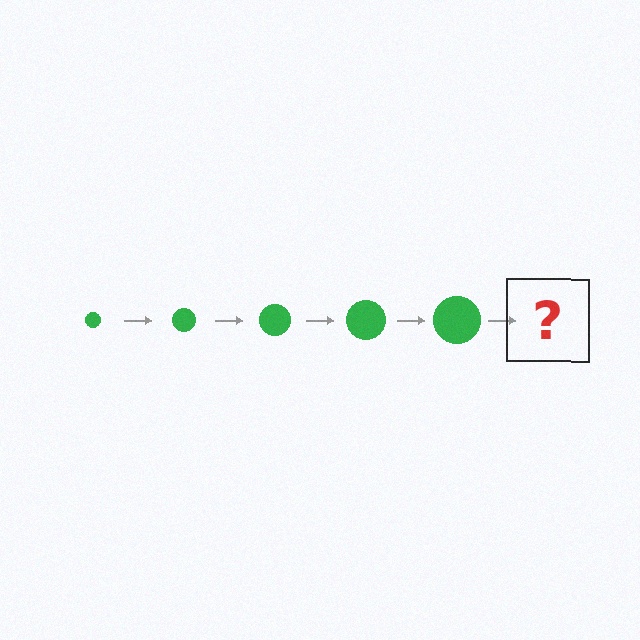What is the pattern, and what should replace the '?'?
The pattern is that the circle gets progressively larger each step. The '?' should be a green circle, larger than the previous one.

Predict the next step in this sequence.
The next step is a green circle, larger than the previous one.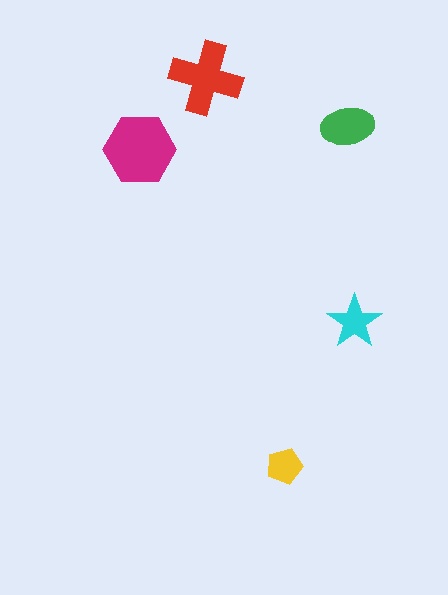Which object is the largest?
The magenta hexagon.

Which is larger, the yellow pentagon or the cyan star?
The cyan star.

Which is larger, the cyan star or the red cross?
The red cross.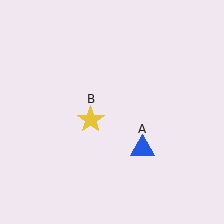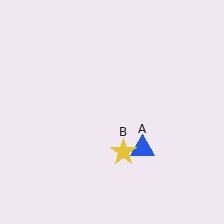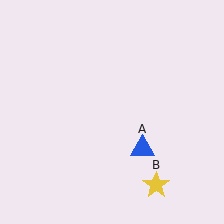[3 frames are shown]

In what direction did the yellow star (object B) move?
The yellow star (object B) moved down and to the right.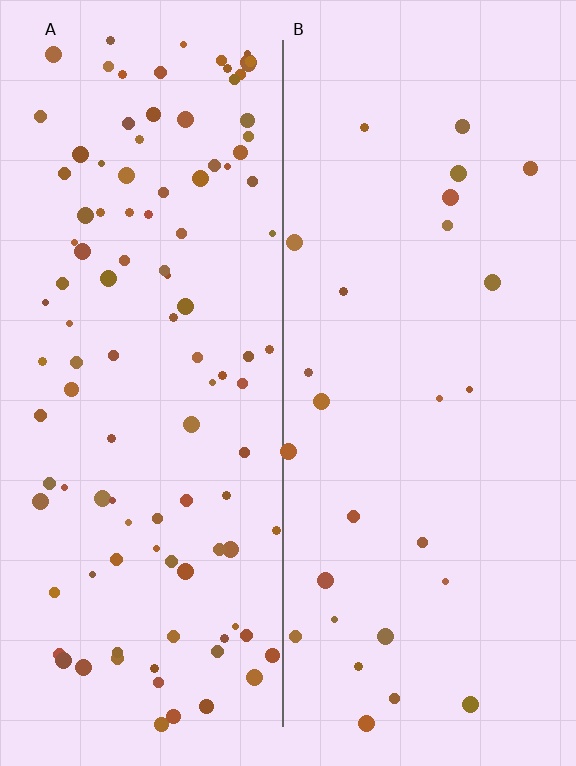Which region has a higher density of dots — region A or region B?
A (the left).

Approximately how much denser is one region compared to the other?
Approximately 4.1× — region A over region B.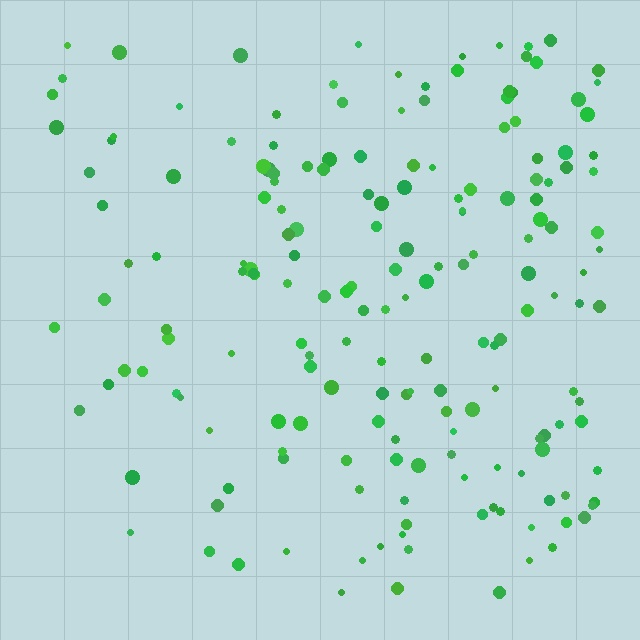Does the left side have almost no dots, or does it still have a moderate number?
Still a moderate number, just noticeably fewer than the right.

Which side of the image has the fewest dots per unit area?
The left.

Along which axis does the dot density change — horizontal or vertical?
Horizontal.